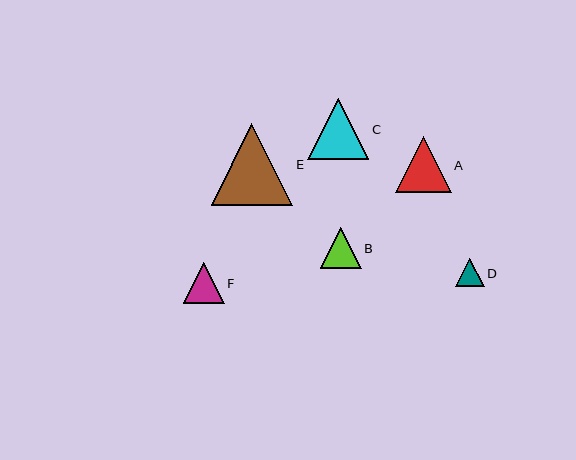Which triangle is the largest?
Triangle E is the largest with a size of approximately 82 pixels.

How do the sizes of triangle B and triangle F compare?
Triangle B and triangle F are approximately the same size.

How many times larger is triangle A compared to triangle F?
Triangle A is approximately 1.4 times the size of triangle F.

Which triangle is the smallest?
Triangle D is the smallest with a size of approximately 28 pixels.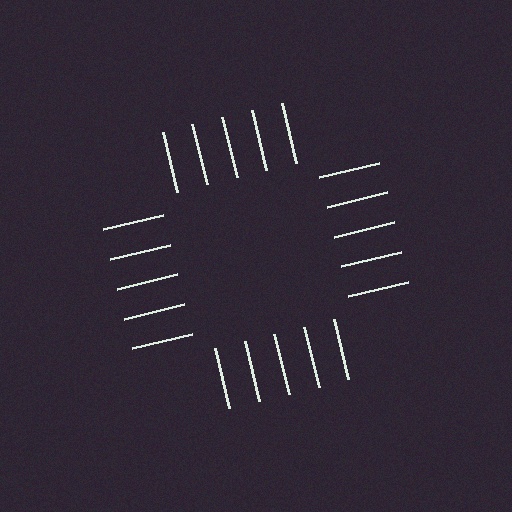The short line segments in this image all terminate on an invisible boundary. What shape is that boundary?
An illusory square — the line segments terminate on its edges but no continuous stroke is drawn.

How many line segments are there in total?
20 — 5 along each of the 4 edges.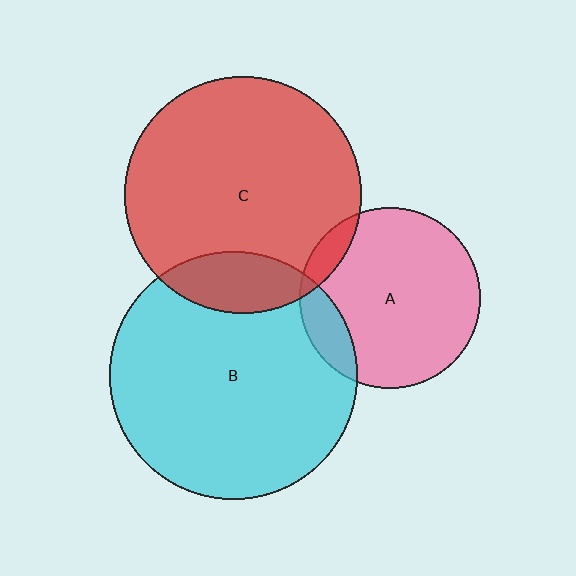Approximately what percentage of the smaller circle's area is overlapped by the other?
Approximately 10%.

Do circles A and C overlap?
Yes.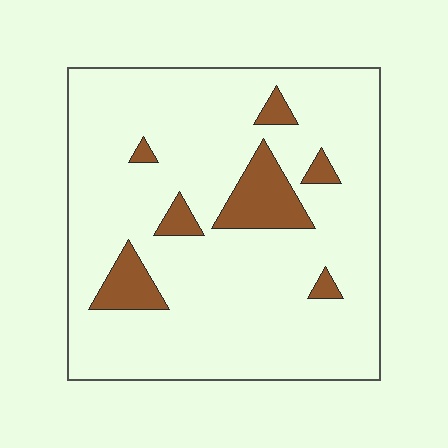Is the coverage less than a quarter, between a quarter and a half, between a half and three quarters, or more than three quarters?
Less than a quarter.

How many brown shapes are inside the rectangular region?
7.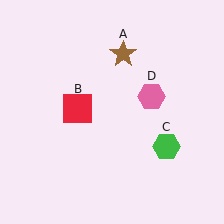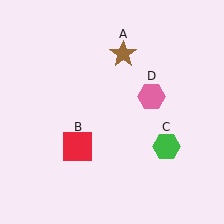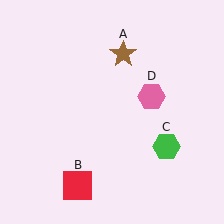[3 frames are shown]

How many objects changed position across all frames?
1 object changed position: red square (object B).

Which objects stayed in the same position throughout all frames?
Brown star (object A) and green hexagon (object C) and pink hexagon (object D) remained stationary.